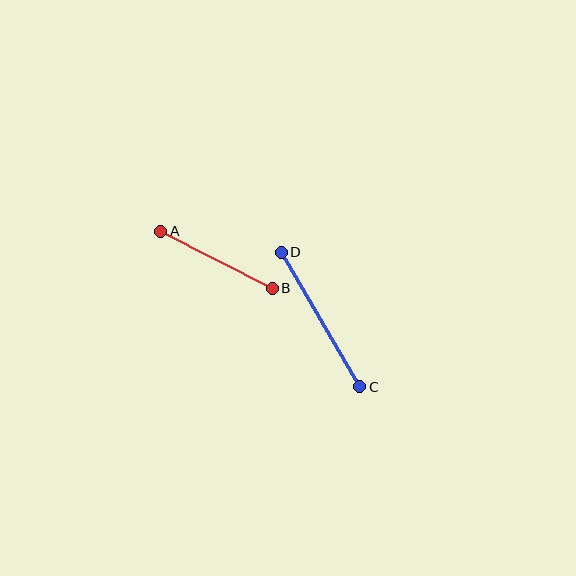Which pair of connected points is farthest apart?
Points C and D are farthest apart.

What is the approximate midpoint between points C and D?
The midpoint is at approximately (321, 319) pixels.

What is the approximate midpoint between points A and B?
The midpoint is at approximately (217, 260) pixels.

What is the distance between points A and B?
The distance is approximately 125 pixels.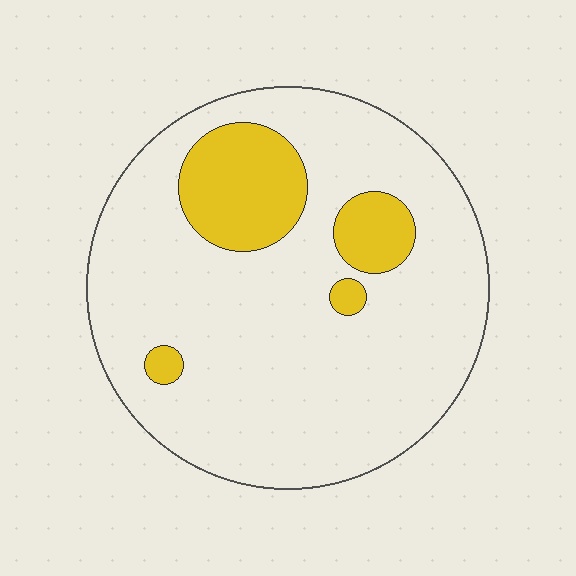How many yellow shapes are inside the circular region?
4.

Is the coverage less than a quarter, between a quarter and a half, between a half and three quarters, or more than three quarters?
Less than a quarter.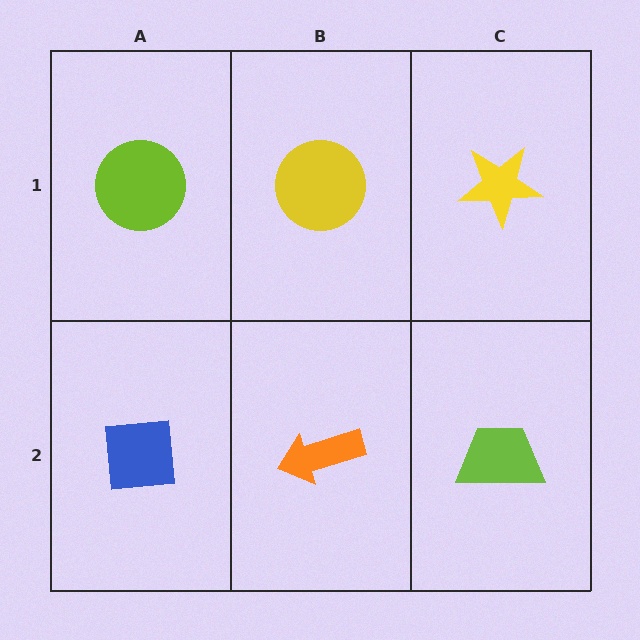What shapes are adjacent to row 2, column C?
A yellow star (row 1, column C), an orange arrow (row 2, column B).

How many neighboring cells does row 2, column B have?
3.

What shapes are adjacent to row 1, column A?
A blue square (row 2, column A), a yellow circle (row 1, column B).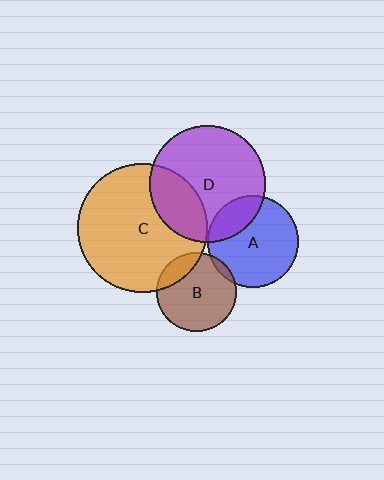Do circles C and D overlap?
Yes.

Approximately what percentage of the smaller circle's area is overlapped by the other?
Approximately 25%.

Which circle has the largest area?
Circle C (orange).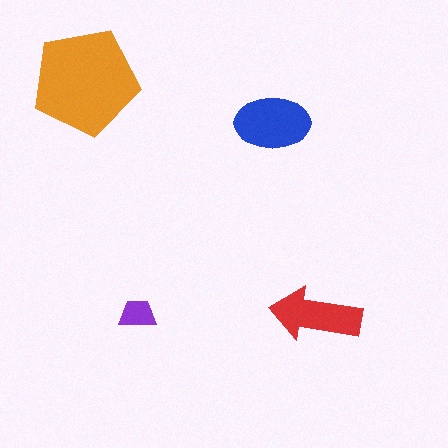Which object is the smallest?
The purple trapezoid.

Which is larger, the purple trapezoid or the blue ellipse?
The blue ellipse.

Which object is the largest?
The orange pentagon.